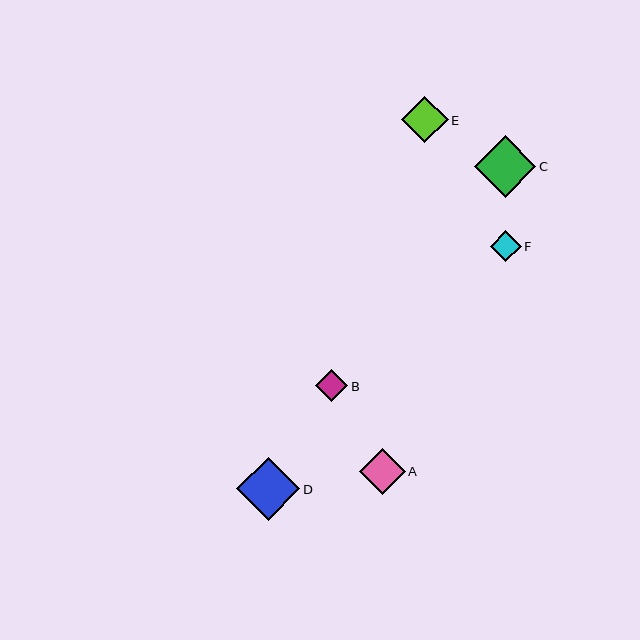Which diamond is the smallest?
Diamond F is the smallest with a size of approximately 31 pixels.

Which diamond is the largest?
Diamond D is the largest with a size of approximately 63 pixels.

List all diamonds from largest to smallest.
From largest to smallest: D, C, E, A, B, F.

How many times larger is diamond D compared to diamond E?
Diamond D is approximately 1.4 times the size of diamond E.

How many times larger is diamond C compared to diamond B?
Diamond C is approximately 1.9 times the size of diamond B.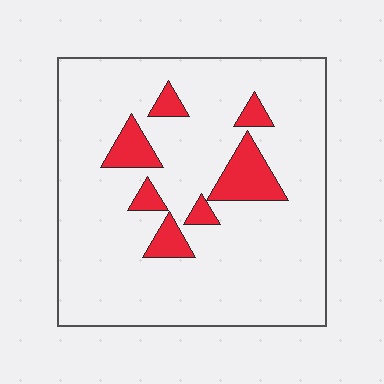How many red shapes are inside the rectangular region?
7.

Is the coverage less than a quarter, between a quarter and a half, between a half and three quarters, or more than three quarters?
Less than a quarter.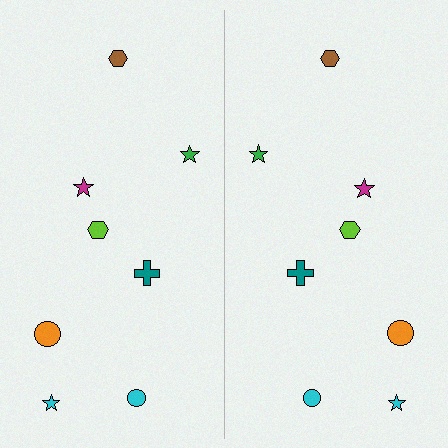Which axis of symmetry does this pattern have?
The pattern has a vertical axis of symmetry running through the center of the image.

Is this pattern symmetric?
Yes, this pattern has bilateral (reflection) symmetry.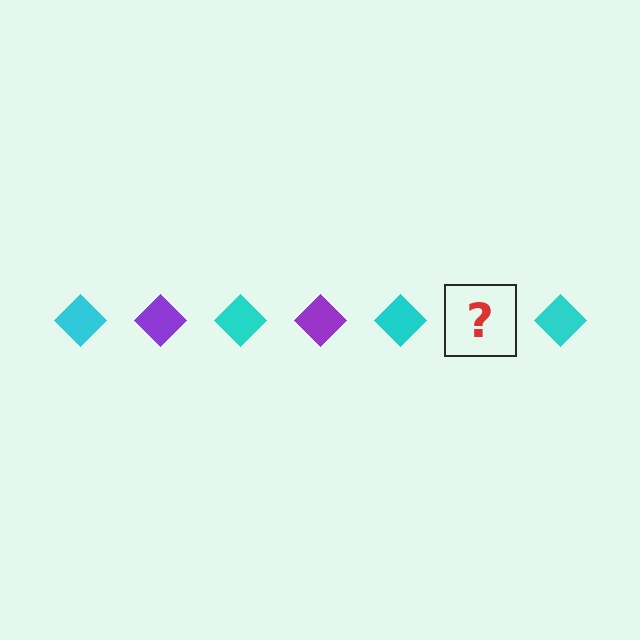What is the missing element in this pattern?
The missing element is a purple diamond.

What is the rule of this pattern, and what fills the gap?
The rule is that the pattern cycles through cyan, purple diamonds. The gap should be filled with a purple diamond.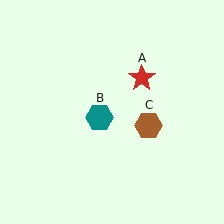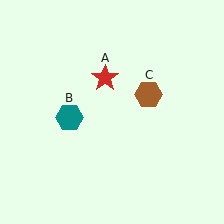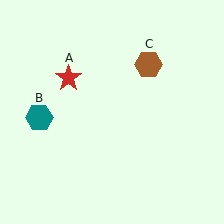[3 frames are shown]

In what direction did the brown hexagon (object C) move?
The brown hexagon (object C) moved up.